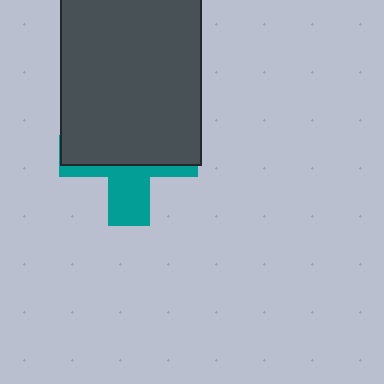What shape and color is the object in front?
The object in front is a dark gray rectangle.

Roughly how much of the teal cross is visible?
A small part of it is visible (roughly 37%).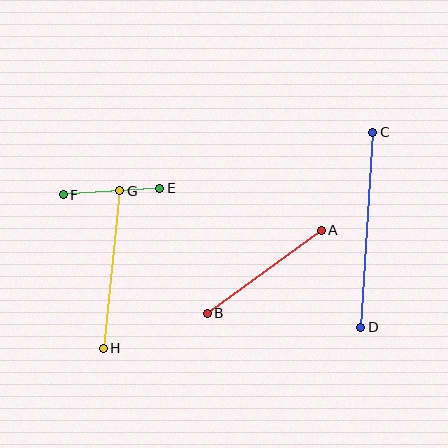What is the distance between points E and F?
The distance is approximately 97 pixels.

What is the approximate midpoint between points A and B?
The midpoint is at approximately (264, 272) pixels.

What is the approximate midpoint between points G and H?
The midpoint is at approximately (111, 270) pixels.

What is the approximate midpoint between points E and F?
The midpoint is at approximately (112, 191) pixels.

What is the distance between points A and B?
The distance is approximately 141 pixels.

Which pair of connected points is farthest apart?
Points C and D are farthest apart.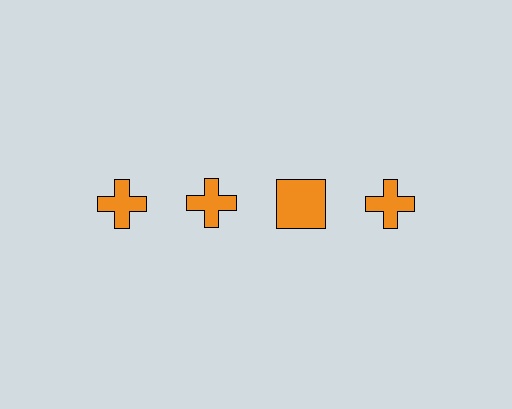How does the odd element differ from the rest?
It has a different shape: square instead of cross.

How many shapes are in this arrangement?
There are 4 shapes arranged in a grid pattern.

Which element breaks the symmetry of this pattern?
The orange square in the top row, center column breaks the symmetry. All other shapes are orange crosses.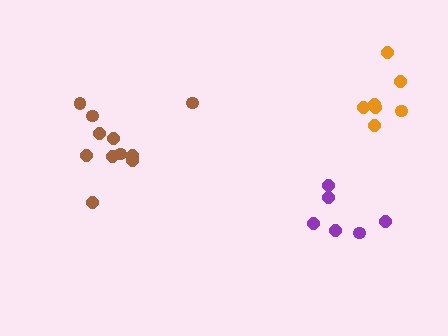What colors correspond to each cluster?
The clusters are colored: brown, purple, orange.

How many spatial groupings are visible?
There are 3 spatial groupings.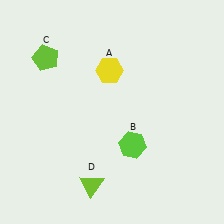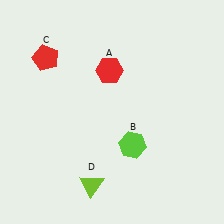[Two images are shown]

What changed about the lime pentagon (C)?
In Image 1, C is lime. In Image 2, it changed to red.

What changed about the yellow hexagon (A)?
In Image 1, A is yellow. In Image 2, it changed to red.